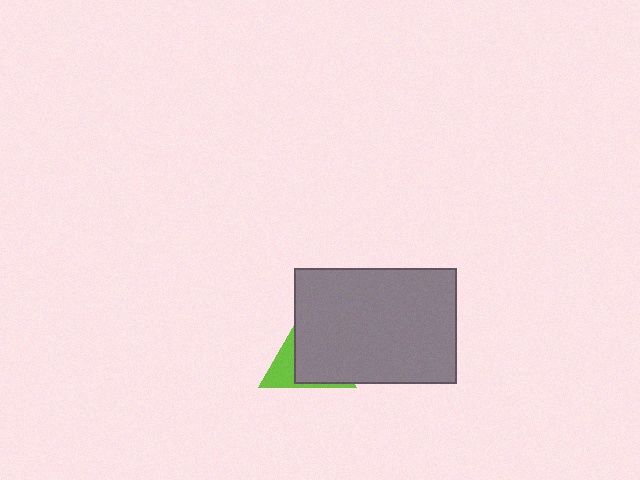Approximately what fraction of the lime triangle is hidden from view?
Roughly 68% of the lime triangle is hidden behind the gray rectangle.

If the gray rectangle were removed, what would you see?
You would see the complete lime triangle.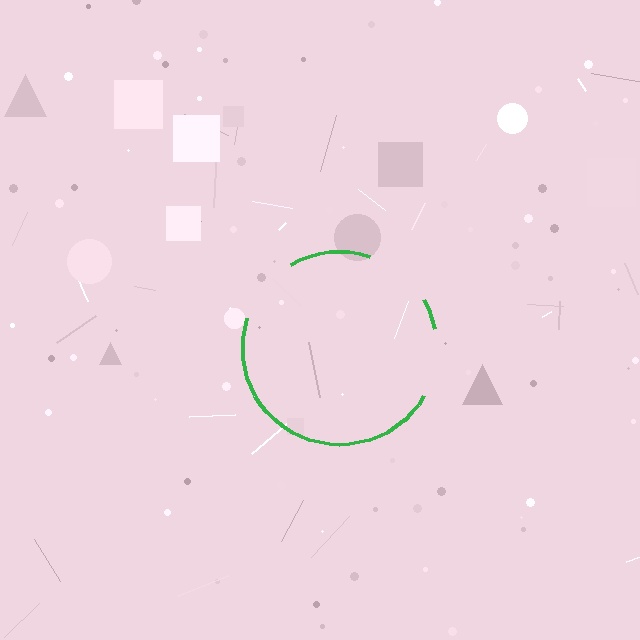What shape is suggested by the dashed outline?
The dashed outline suggests a circle.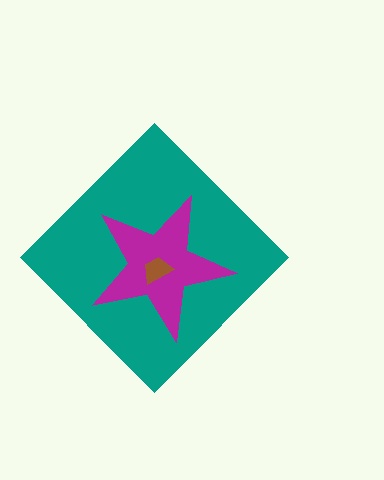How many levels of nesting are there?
3.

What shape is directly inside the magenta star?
The brown trapezoid.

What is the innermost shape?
The brown trapezoid.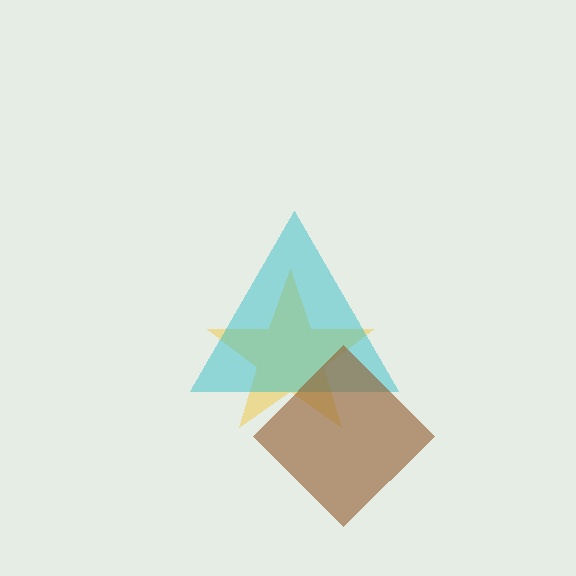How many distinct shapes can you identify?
There are 3 distinct shapes: a yellow star, a cyan triangle, a brown diamond.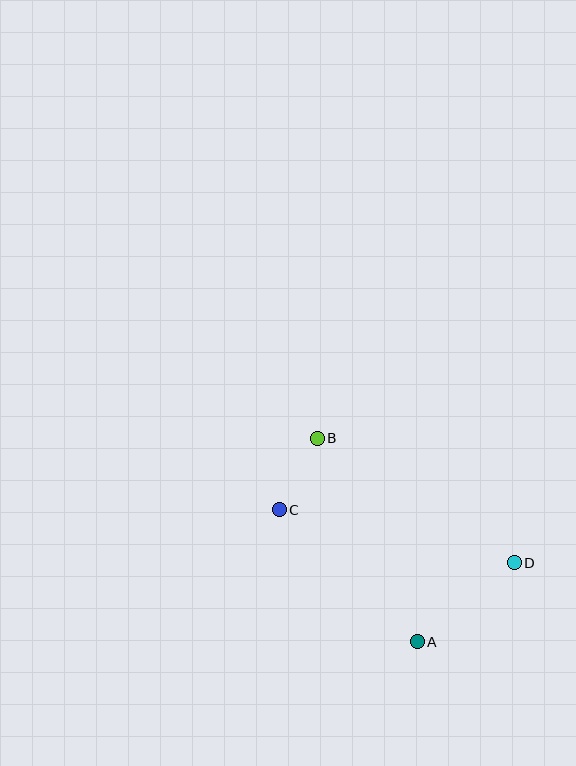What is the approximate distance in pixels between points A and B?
The distance between A and B is approximately 227 pixels.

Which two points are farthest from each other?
Points C and D are farthest from each other.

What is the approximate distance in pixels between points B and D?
The distance between B and D is approximately 233 pixels.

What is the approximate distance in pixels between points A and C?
The distance between A and C is approximately 191 pixels.